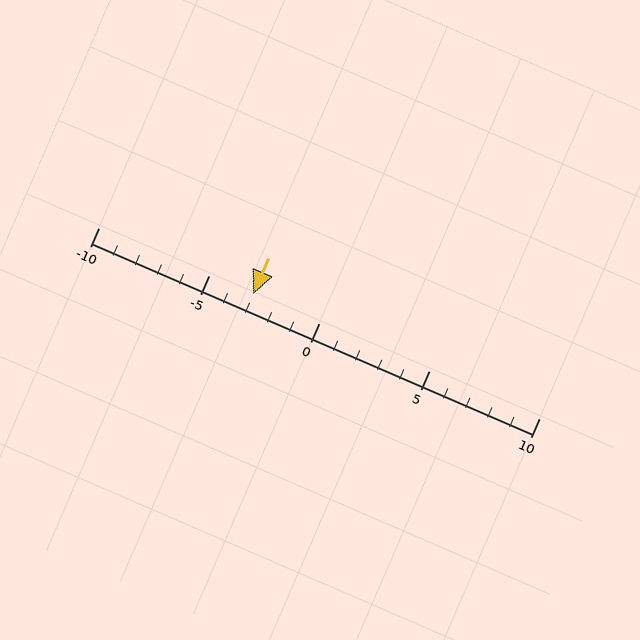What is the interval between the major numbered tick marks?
The major tick marks are spaced 5 units apart.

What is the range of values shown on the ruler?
The ruler shows values from -10 to 10.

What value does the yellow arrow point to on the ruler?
The yellow arrow points to approximately -3.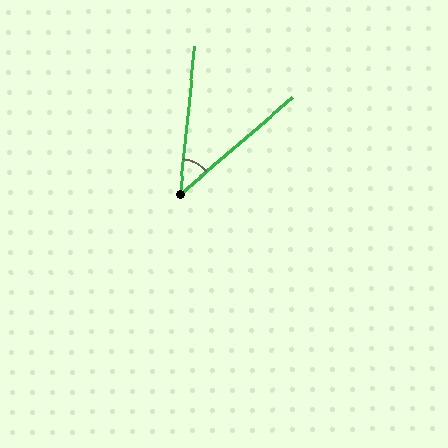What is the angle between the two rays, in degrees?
Approximately 44 degrees.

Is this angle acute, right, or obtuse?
It is acute.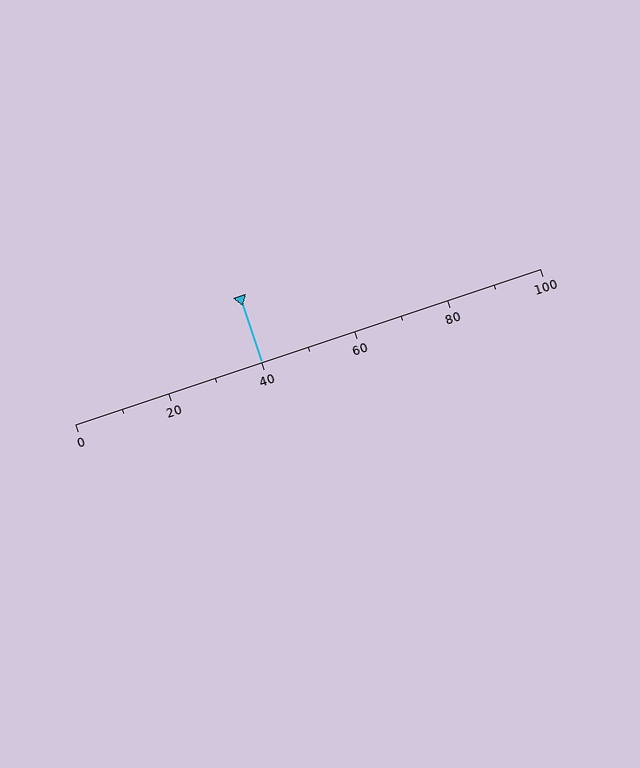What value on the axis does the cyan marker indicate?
The marker indicates approximately 40.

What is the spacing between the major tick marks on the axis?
The major ticks are spaced 20 apart.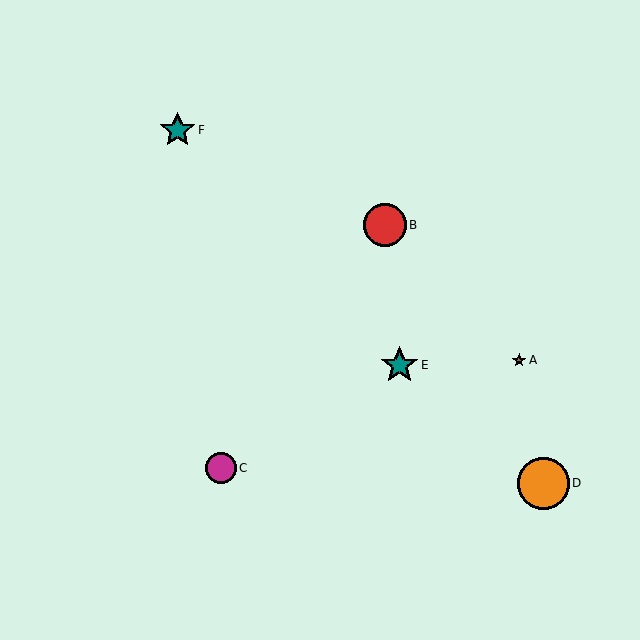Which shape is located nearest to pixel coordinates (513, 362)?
The brown star (labeled A) at (519, 360) is nearest to that location.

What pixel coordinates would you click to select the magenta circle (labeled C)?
Click at (221, 468) to select the magenta circle C.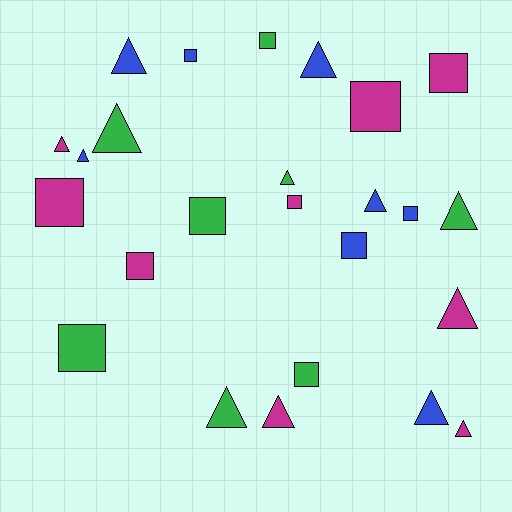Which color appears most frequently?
Magenta, with 9 objects.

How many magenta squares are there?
There are 5 magenta squares.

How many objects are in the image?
There are 25 objects.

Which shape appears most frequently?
Triangle, with 13 objects.